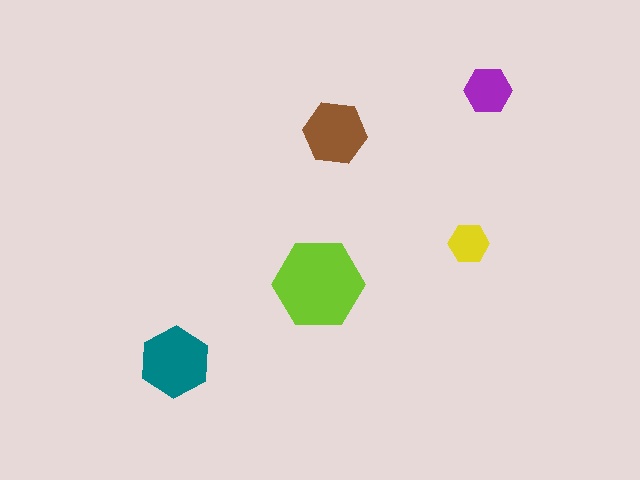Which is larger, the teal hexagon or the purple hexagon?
The teal one.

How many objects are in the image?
There are 5 objects in the image.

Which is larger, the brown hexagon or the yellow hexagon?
The brown one.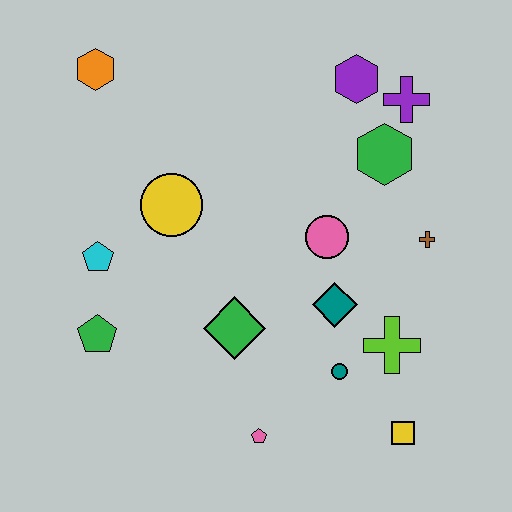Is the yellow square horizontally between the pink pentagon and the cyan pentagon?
No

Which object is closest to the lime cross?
The teal circle is closest to the lime cross.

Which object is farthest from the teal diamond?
The orange hexagon is farthest from the teal diamond.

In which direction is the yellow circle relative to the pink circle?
The yellow circle is to the left of the pink circle.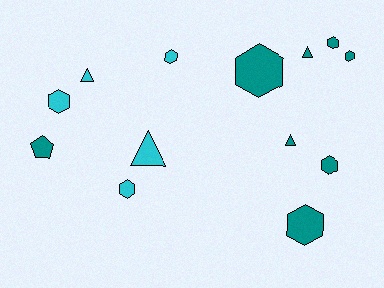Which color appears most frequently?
Teal, with 8 objects.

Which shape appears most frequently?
Hexagon, with 8 objects.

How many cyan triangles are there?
There are 2 cyan triangles.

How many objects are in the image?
There are 13 objects.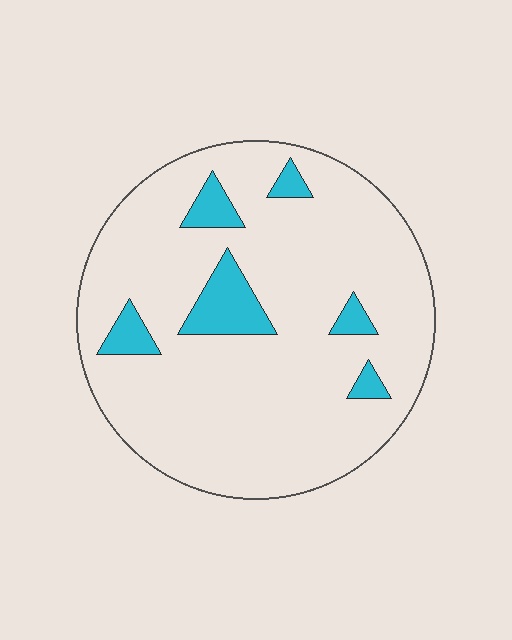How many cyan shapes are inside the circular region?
6.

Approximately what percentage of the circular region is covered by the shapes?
Approximately 10%.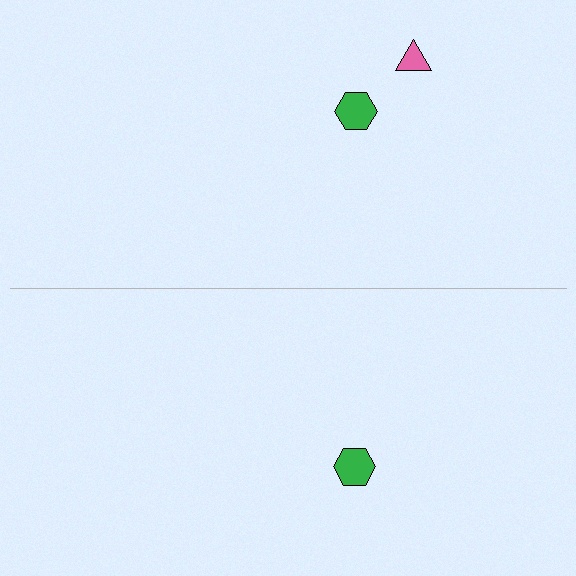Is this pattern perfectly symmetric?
No, the pattern is not perfectly symmetric. A pink triangle is missing from the bottom side.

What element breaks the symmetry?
A pink triangle is missing from the bottom side.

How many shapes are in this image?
There are 3 shapes in this image.